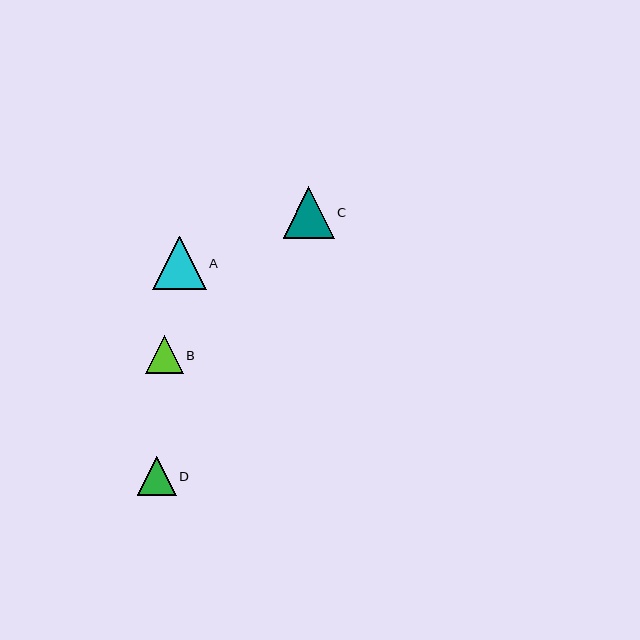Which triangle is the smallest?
Triangle B is the smallest with a size of approximately 38 pixels.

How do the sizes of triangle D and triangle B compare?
Triangle D and triangle B are approximately the same size.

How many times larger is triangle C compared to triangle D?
Triangle C is approximately 1.3 times the size of triangle D.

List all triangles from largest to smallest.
From largest to smallest: A, C, D, B.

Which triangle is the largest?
Triangle A is the largest with a size of approximately 54 pixels.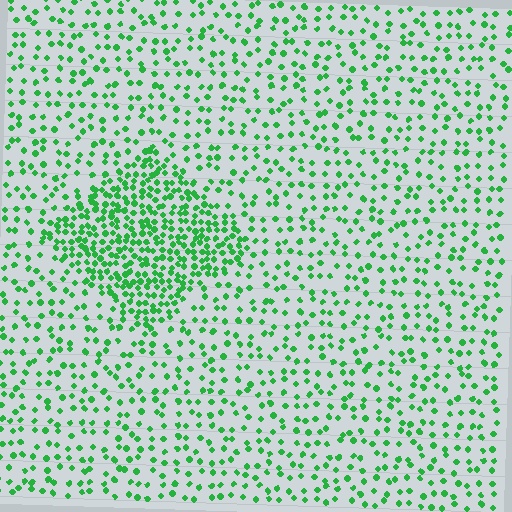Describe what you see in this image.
The image contains small green elements arranged at two different densities. A diamond-shaped region is visible where the elements are more densely packed than the surrounding area.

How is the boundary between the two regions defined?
The boundary is defined by a change in element density (approximately 2.4x ratio). All elements are the same color, size, and shape.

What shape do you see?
I see a diamond.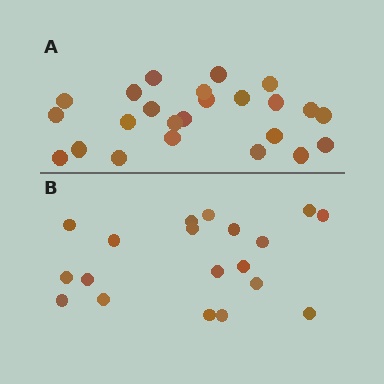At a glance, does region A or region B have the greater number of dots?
Region A (the top region) has more dots.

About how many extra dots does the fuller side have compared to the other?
Region A has about 5 more dots than region B.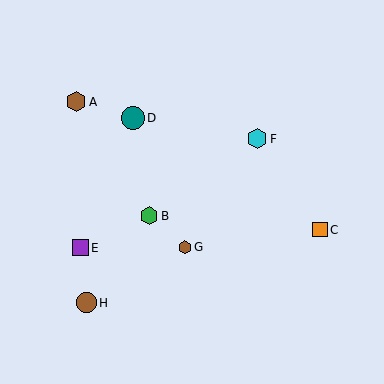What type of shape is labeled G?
Shape G is a brown hexagon.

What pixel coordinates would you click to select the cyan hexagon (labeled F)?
Click at (257, 139) to select the cyan hexagon F.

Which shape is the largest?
The teal circle (labeled D) is the largest.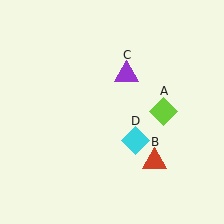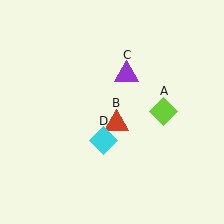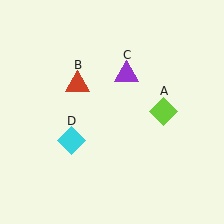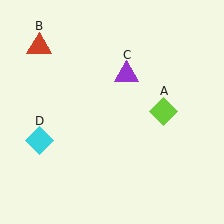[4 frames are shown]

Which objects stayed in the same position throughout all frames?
Lime diamond (object A) and purple triangle (object C) remained stationary.